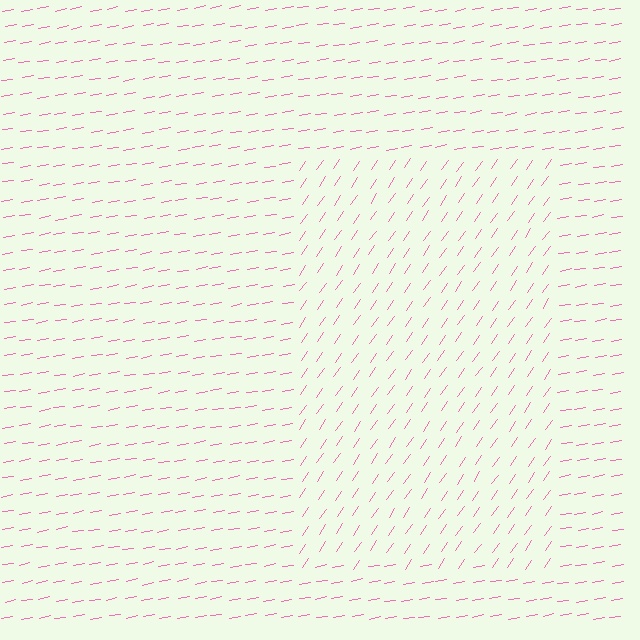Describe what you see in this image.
The image is filled with small pink line segments. A rectangle region in the image has lines oriented differently from the surrounding lines, creating a visible texture boundary.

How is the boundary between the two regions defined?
The boundary is defined purely by a change in line orientation (approximately 45 degrees difference). All lines are the same color and thickness.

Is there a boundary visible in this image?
Yes, there is a texture boundary formed by a change in line orientation.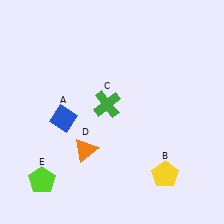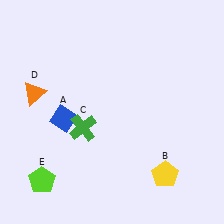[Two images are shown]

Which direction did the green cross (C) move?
The green cross (C) moved left.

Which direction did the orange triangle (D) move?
The orange triangle (D) moved up.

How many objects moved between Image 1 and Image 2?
2 objects moved between the two images.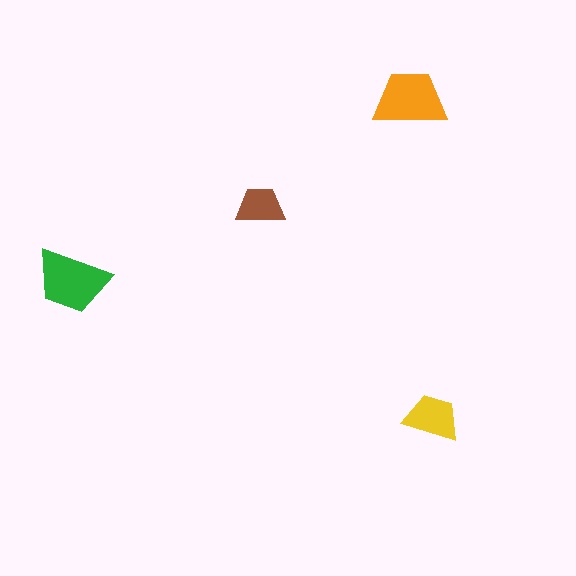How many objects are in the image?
There are 4 objects in the image.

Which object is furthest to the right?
The yellow trapezoid is rightmost.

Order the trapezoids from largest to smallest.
the green one, the orange one, the yellow one, the brown one.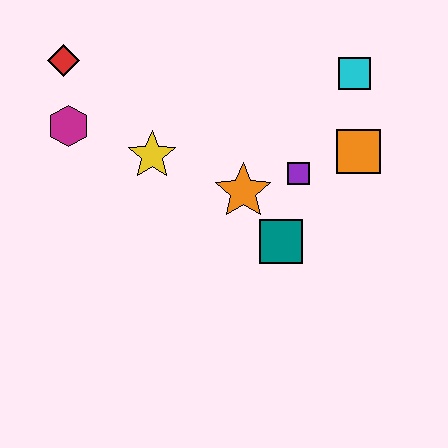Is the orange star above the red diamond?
No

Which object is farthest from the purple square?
The red diamond is farthest from the purple square.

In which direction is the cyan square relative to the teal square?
The cyan square is above the teal square.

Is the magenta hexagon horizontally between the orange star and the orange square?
No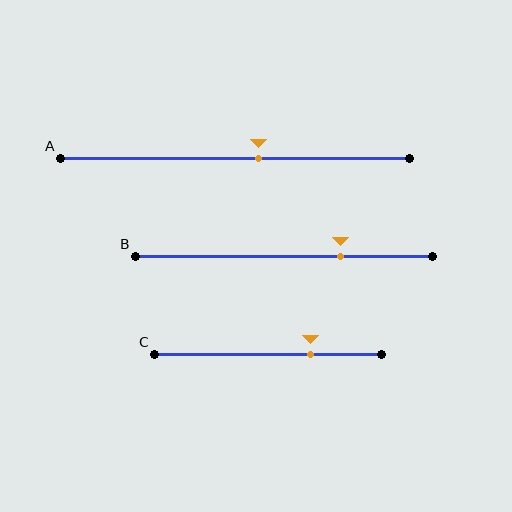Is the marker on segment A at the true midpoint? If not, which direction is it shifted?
No, the marker on segment A is shifted to the right by about 7% of the segment length.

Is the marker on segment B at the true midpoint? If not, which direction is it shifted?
No, the marker on segment B is shifted to the right by about 19% of the segment length.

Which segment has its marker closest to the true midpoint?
Segment A has its marker closest to the true midpoint.